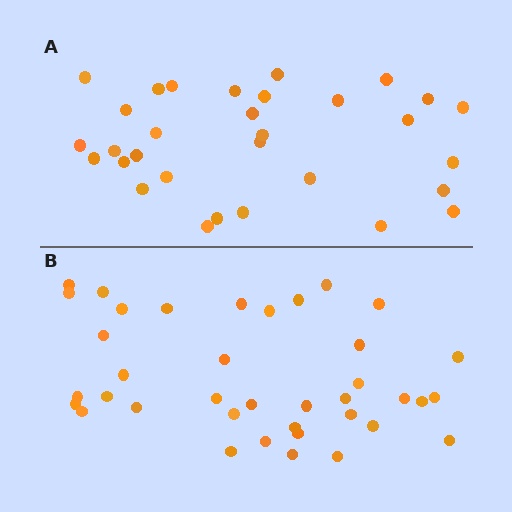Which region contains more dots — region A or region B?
Region B (the bottom region) has more dots.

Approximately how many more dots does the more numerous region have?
Region B has roughly 8 or so more dots than region A.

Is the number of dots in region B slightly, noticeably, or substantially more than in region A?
Region B has only slightly more — the two regions are fairly close. The ratio is roughly 1.2 to 1.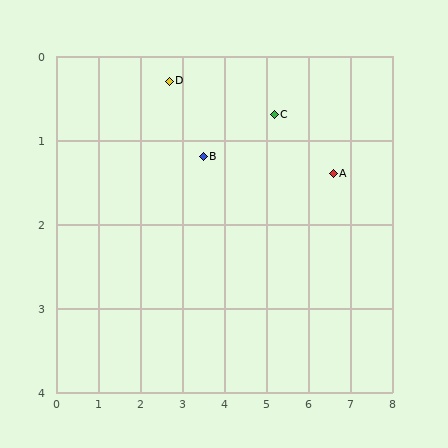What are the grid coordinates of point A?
Point A is at approximately (6.6, 1.4).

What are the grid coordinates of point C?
Point C is at approximately (5.2, 0.7).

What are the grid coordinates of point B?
Point B is at approximately (3.5, 1.2).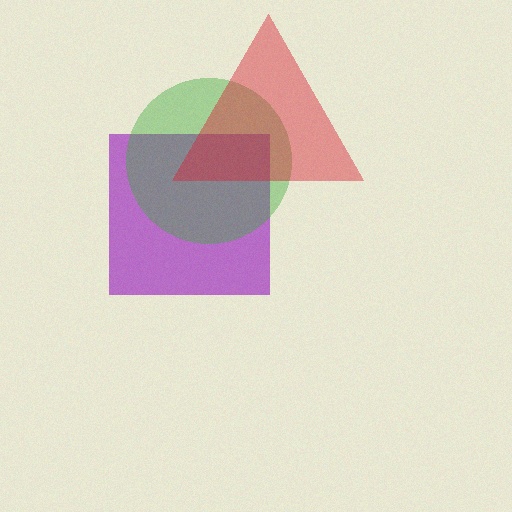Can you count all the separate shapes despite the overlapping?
Yes, there are 3 separate shapes.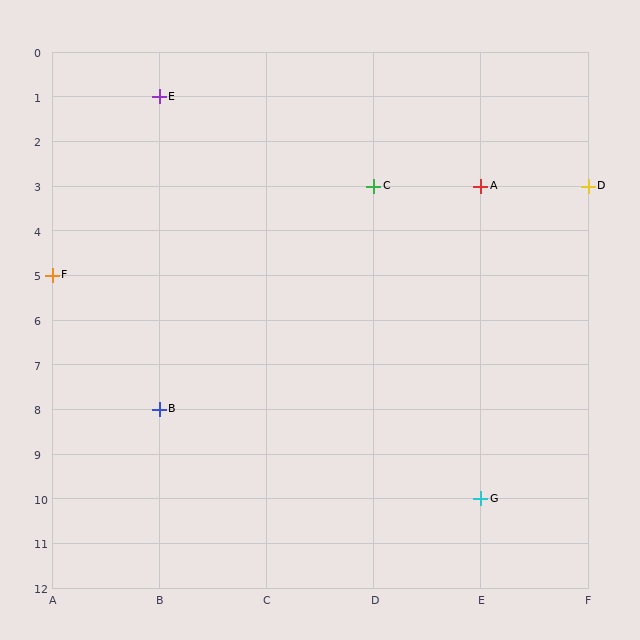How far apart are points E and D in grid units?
Points E and D are 4 columns and 2 rows apart (about 4.5 grid units diagonally).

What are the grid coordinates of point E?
Point E is at grid coordinates (B, 1).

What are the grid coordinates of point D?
Point D is at grid coordinates (F, 3).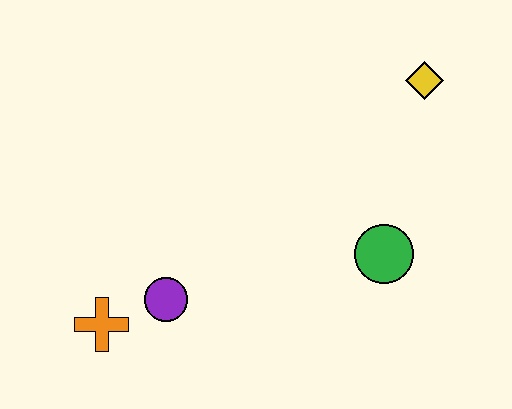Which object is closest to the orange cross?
The purple circle is closest to the orange cross.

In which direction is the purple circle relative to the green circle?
The purple circle is to the left of the green circle.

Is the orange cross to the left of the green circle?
Yes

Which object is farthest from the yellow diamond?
The orange cross is farthest from the yellow diamond.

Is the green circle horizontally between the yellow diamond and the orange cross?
Yes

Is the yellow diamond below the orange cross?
No